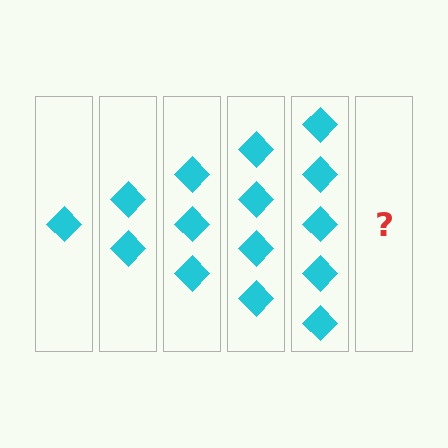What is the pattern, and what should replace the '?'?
The pattern is that each step adds one more diamond. The '?' should be 6 diamonds.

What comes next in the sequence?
The next element should be 6 diamonds.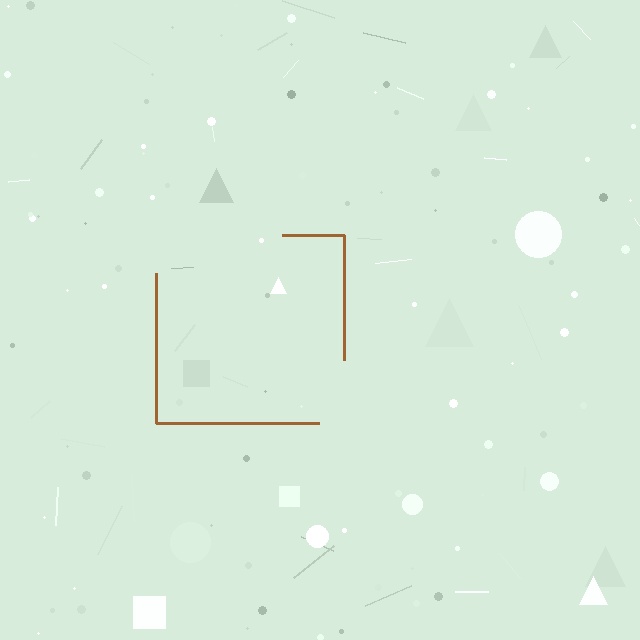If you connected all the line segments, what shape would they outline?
They would outline a square.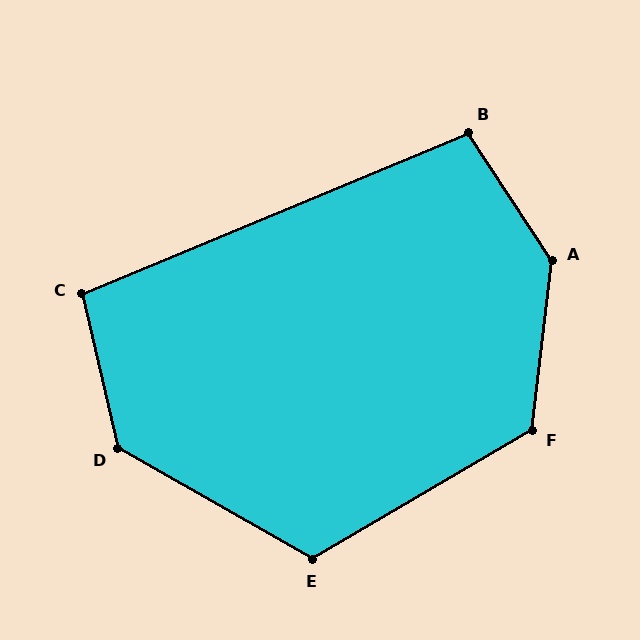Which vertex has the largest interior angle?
A, at approximately 140 degrees.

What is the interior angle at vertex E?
Approximately 120 degrees (obtuse).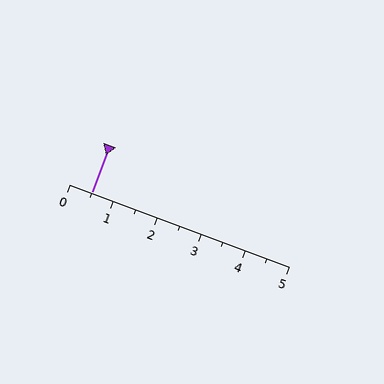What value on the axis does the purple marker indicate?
The marker indicates approximately 0.5.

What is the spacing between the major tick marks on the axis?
The major ticks are spaced 1 apart.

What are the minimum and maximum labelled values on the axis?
The axis runs from 0 to 5.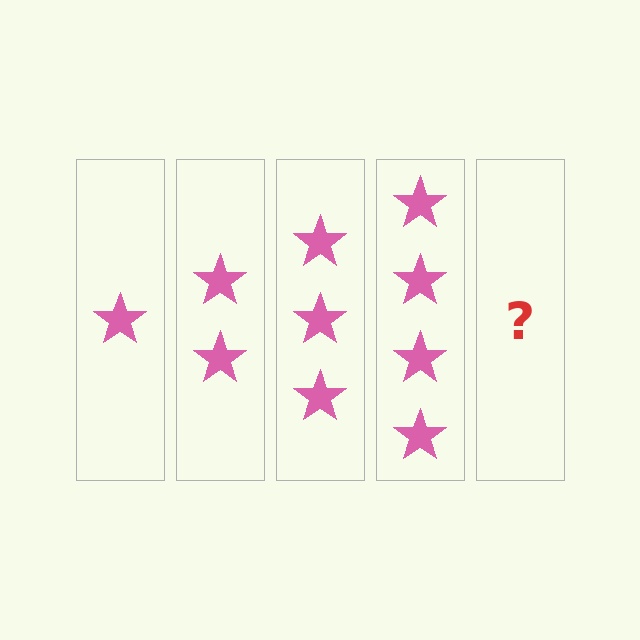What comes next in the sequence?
The next element should be 5 stars.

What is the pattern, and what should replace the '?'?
The pattern is that each step adds one more star. The '?' should be 5 stars.